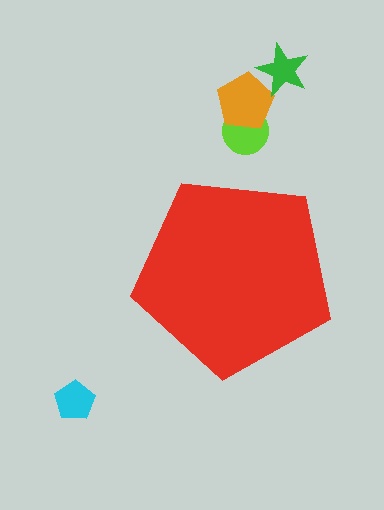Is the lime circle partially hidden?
No, the lime circle is fully visible.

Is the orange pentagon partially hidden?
No, the orange pentagon is fully visible.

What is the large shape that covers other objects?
A red pentagon.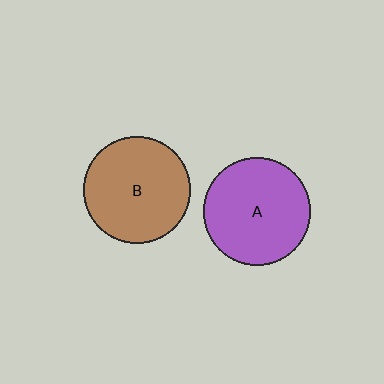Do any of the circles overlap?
No, none of the circles overlap.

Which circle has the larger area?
Circle A (purple).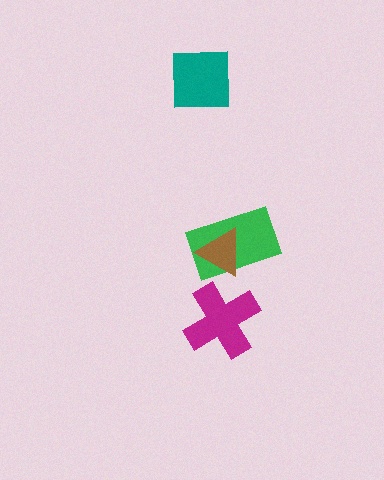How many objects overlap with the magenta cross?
0 objects overlap with the magenta cross.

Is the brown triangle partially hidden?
No, no other shape covers it.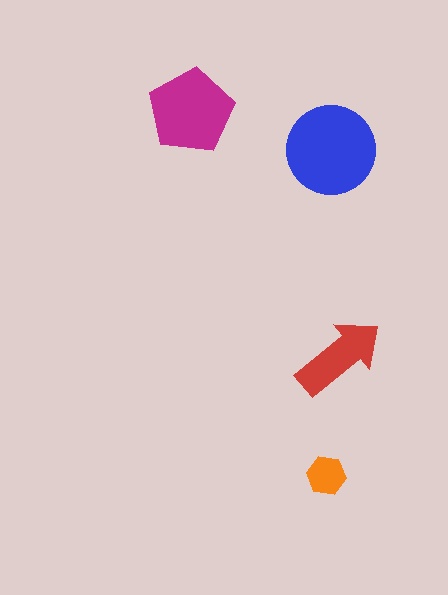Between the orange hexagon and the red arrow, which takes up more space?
The red arrow.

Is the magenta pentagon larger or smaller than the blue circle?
Smaller.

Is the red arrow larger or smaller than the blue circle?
Smaller.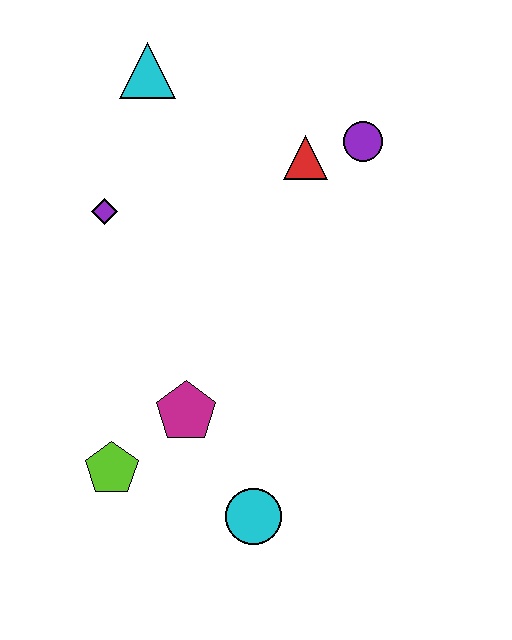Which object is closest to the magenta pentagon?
The lime pentagon is closest to the magenta pentagon.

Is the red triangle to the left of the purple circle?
Yes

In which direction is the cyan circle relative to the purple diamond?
The cyan circle is below the purple diamond.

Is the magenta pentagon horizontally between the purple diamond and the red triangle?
Yes